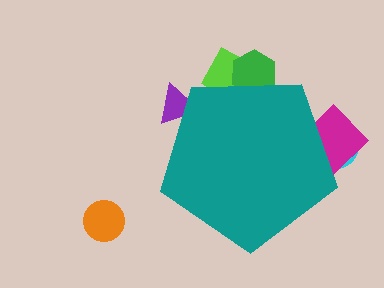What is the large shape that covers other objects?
A teal pentagon.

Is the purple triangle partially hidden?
Yes, the purple triangle is partially hidden behind the teal pentagon.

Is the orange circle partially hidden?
No, the orange circle is fully visible.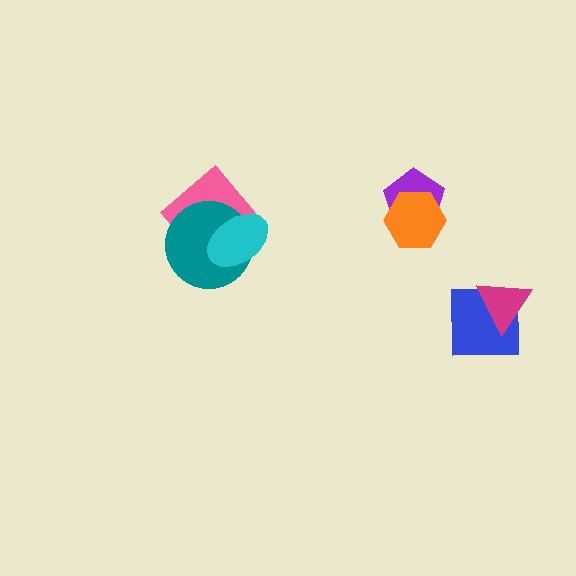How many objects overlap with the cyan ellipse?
2 objects overlap with the cyan ellipse.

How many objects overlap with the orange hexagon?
1 object overlaps with the orange hexagon.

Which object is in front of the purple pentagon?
The orange hexagon is in front of the purple pentagon.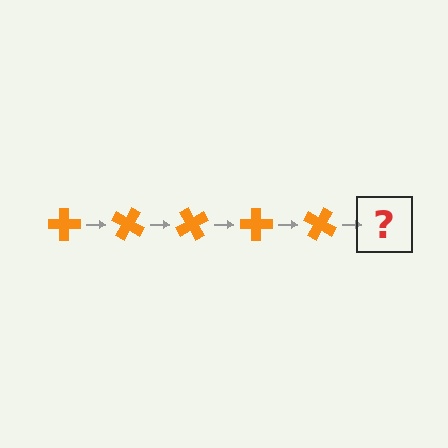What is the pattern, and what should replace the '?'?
The pattern is that the cross rotates 30 degrees each step. The '?' should be an orange cross rotated 150 degrees.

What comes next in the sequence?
The next element should be an orange cross rotated 150 degrees.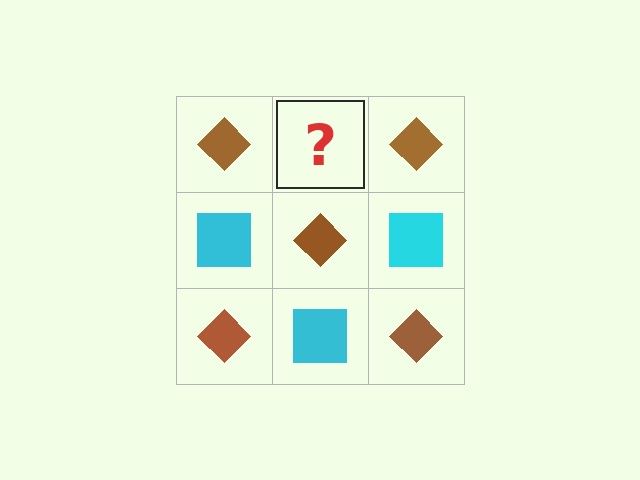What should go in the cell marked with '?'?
The missing cell should contain a cyan square.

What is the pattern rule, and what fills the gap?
The rule is that it alternates brown diamond and cyan square in a checkerboard pattern. The gap should be filled with a cyan square.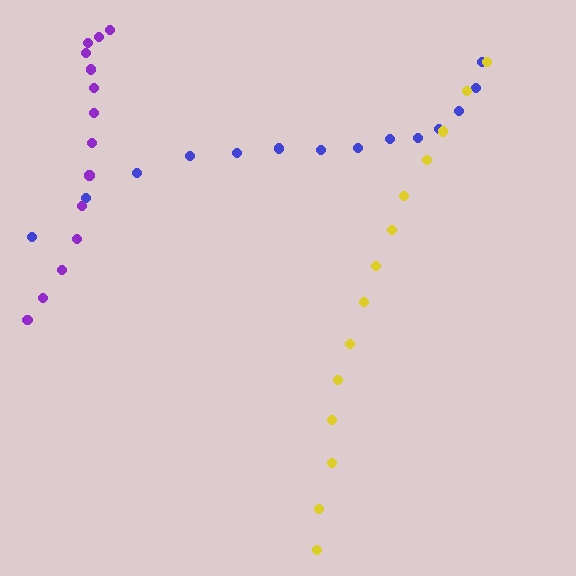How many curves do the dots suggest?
There are 3 distinct paths.